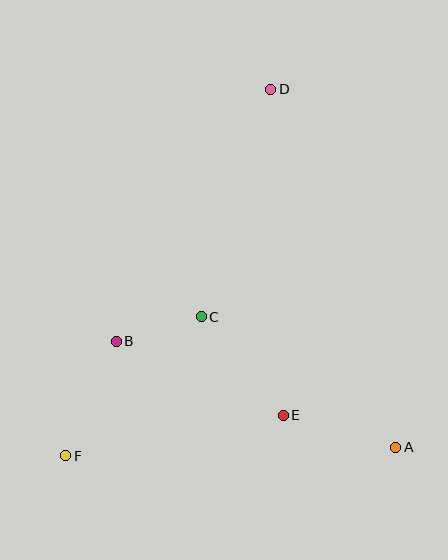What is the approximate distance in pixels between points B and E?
The distance between B and E is approximately 183 pixels.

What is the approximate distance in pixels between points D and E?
The distance between D and E is approximately 326 pixels.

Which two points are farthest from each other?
Points D and F are farthest from each other.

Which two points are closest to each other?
Points B and C are closest to each other.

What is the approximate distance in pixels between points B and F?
The distance between B and F is approximately 125 pixels.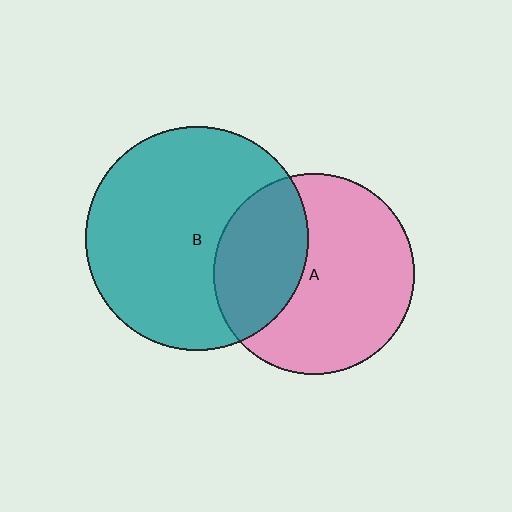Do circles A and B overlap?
Yes.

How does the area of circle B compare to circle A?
Approximately 1.2 times.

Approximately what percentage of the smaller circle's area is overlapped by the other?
Approximately 35%.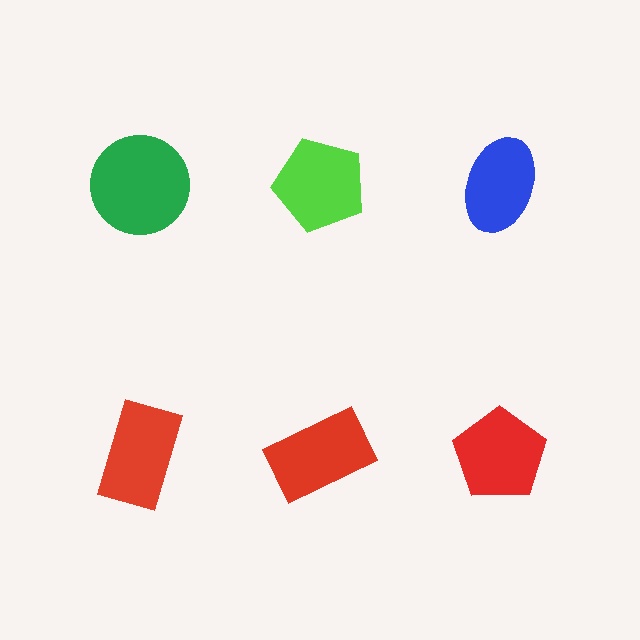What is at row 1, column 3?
A blue ellipse.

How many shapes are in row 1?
3 shapes.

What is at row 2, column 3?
A red pentagon.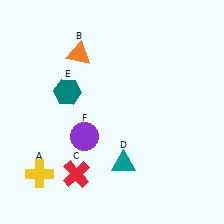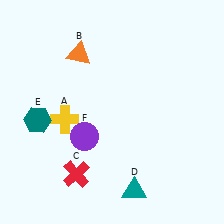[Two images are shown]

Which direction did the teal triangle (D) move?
The teal triangle (D) moved down.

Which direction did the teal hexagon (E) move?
The teal hexagon (E) moved left.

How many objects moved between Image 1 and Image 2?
3 objects moved between the two images.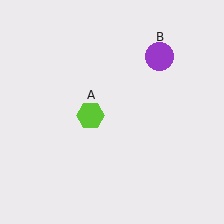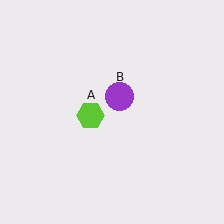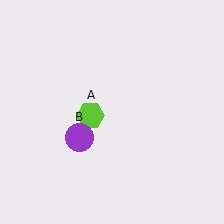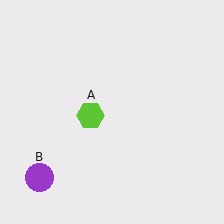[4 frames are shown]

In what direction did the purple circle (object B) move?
The purple circle (object B) moved down and to the left.